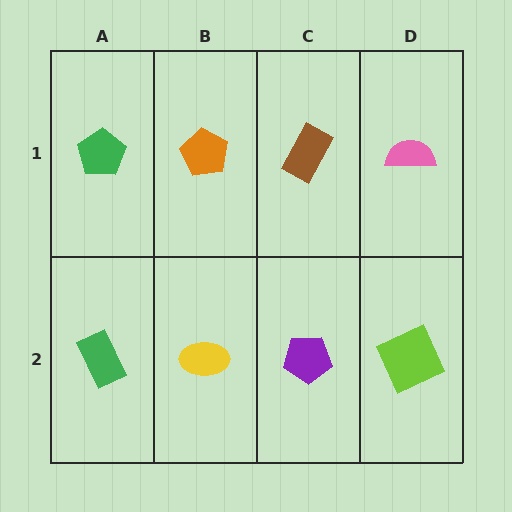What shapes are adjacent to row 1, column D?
A lime square (row 2, column D), a brown rectangle (row 1, column C).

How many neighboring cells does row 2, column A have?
2.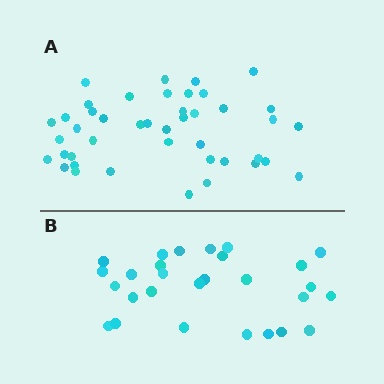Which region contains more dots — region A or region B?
Region A (the top region) has more dots.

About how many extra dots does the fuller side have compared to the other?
Region A has approximately 15 more dots than region B.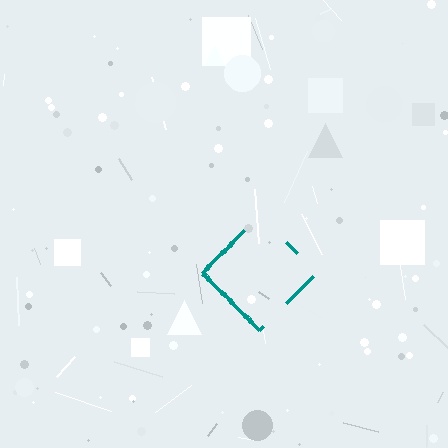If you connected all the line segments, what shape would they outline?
They would outline a diamond.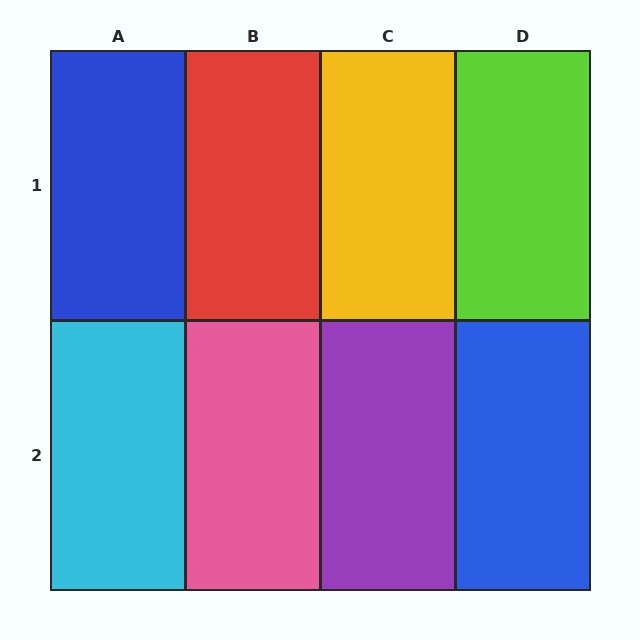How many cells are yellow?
1 cell is yellow.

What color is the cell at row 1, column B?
Red.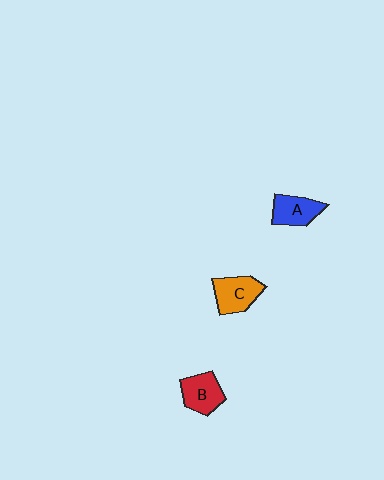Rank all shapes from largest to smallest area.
From largest to smallest: C (orange), B (red), A (blue).